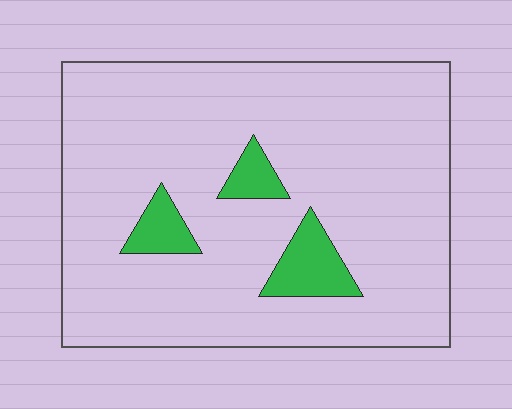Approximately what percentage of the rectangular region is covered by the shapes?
Approximately 10%.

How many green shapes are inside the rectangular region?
3.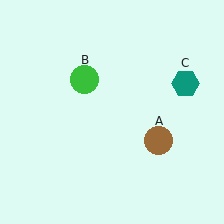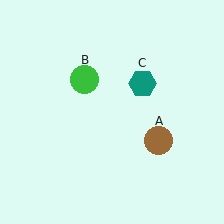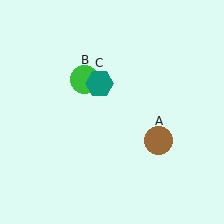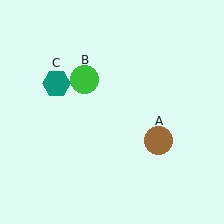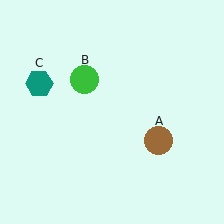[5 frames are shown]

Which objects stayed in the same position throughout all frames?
Brown circle (object A) and green circle (object B) remained stationary.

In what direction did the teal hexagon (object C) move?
The teal hexagon (object C) moved left.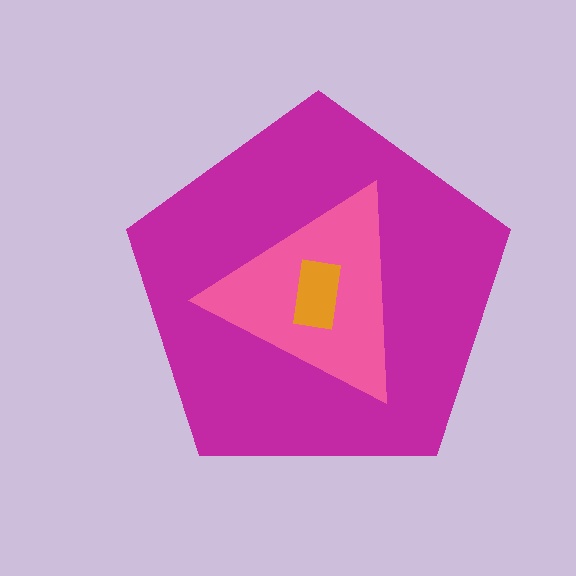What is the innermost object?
The orange rectangle.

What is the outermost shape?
The magenta pentagon.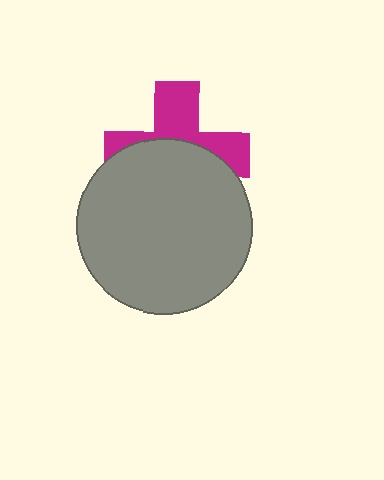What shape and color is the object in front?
The object in front is a gray circle.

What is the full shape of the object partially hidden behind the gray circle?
The partially hidden object is a magenta cross.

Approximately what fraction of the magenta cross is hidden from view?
Roughly 56% of the magenta cross is hidden behind the gray circle.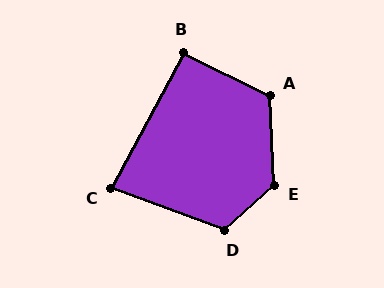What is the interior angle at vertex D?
Approximately 118 degrees (obtuse).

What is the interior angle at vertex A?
Approximately 119 degrees (obtuse).